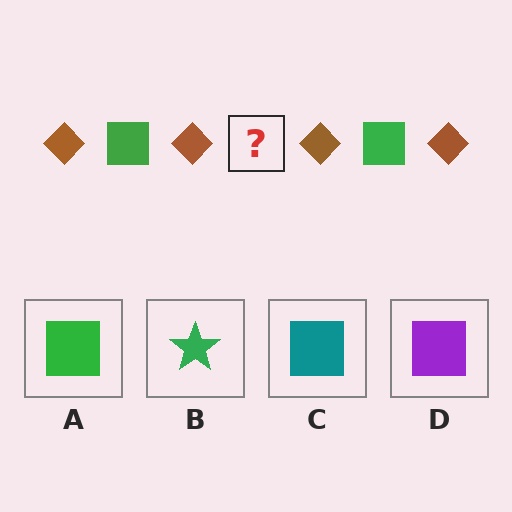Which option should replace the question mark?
Option A.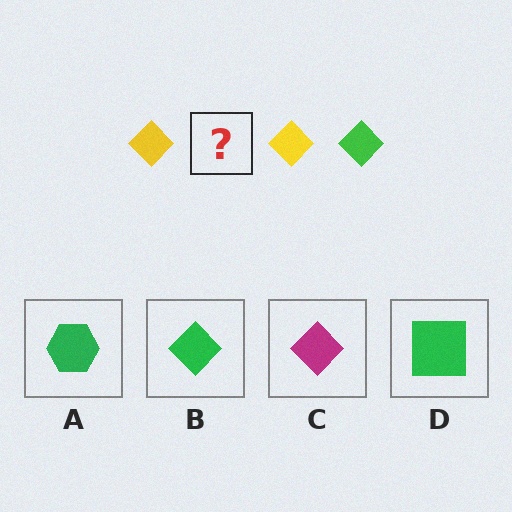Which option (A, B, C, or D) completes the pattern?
B.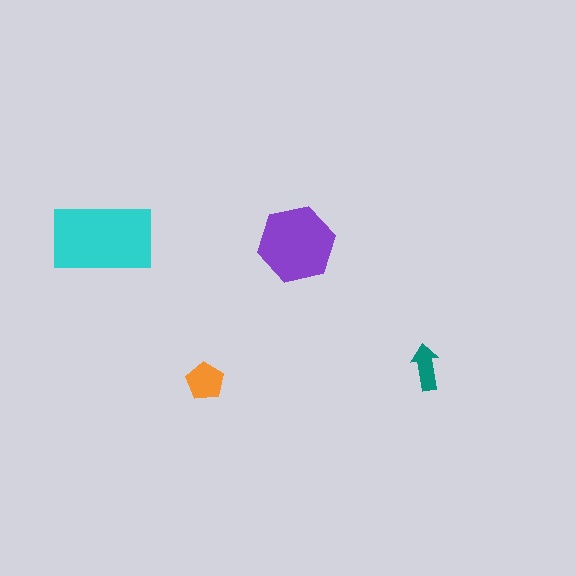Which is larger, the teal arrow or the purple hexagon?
The purple hexagon.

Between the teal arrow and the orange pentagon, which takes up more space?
The orange pentagon.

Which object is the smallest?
The teal arrow.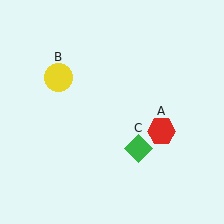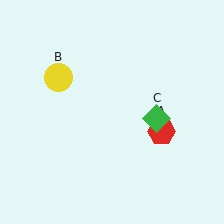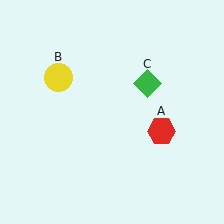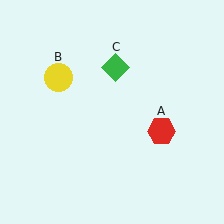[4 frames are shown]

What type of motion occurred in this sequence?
The green diamond (object C) rotated counterclockwise around the center of the scene.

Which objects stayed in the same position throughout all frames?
Red hexagon (object A) and yellow circle (object B) remained stationary.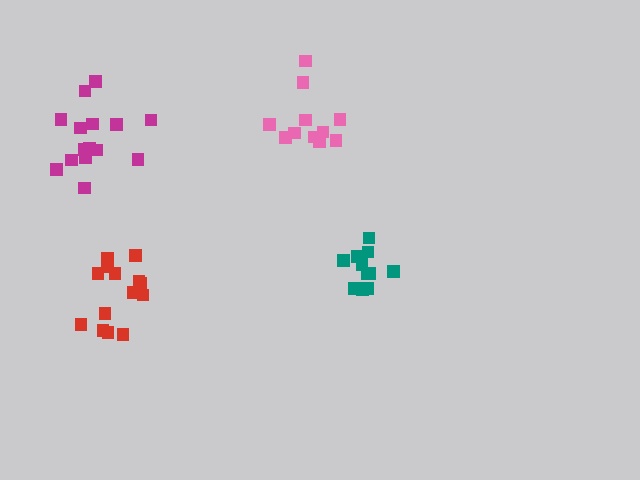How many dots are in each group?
Group 1: 14 dots, Group 2: 15 dots, Group 3: 11 dots, Group 4: 12 dots (52 total).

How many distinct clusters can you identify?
There are 4 distinct clusters.